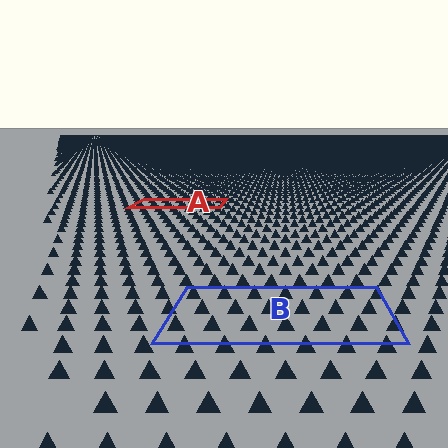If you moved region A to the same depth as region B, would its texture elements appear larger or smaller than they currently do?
They would appear larger. At a closer depth, the same texture elements are projected at a bigger on-screen size.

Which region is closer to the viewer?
Region B is closer. The texture elements there are larger and more spread out.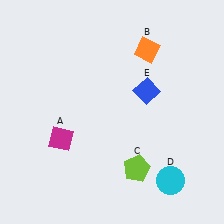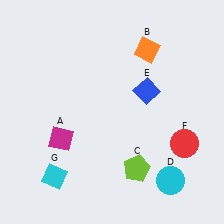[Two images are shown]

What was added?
A red circle (F), a cyan diamond (G) were added in Image 2.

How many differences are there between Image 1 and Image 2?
There are 2 differences between the two images.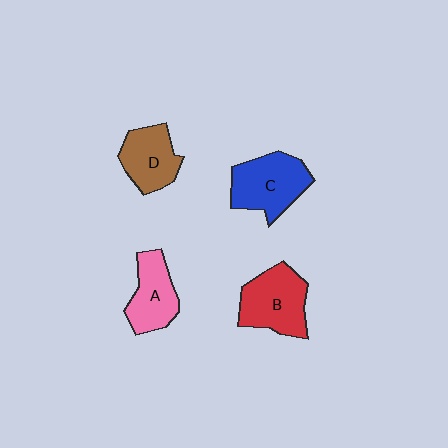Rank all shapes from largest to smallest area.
From largest to smallest: C (blue), B (red), A (pink), D (brown).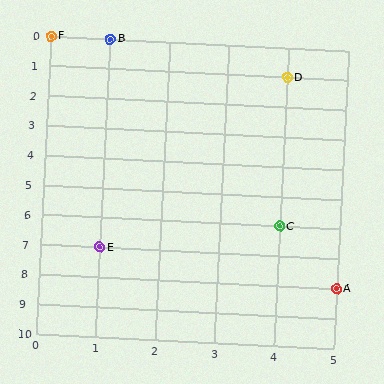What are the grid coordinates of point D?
Point D is at grid coordinates (4, 1).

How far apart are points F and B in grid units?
Points F and B are 1 column apart.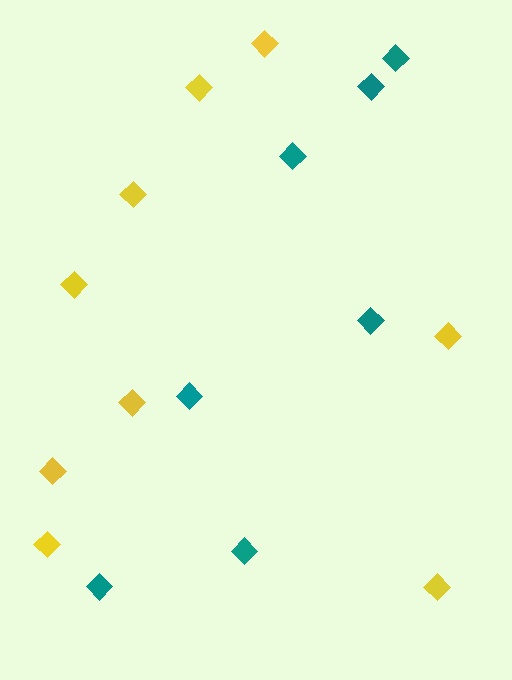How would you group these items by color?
There are 2 groups: one group of yellow diamonds (9) and one group of teal diamonds (7).